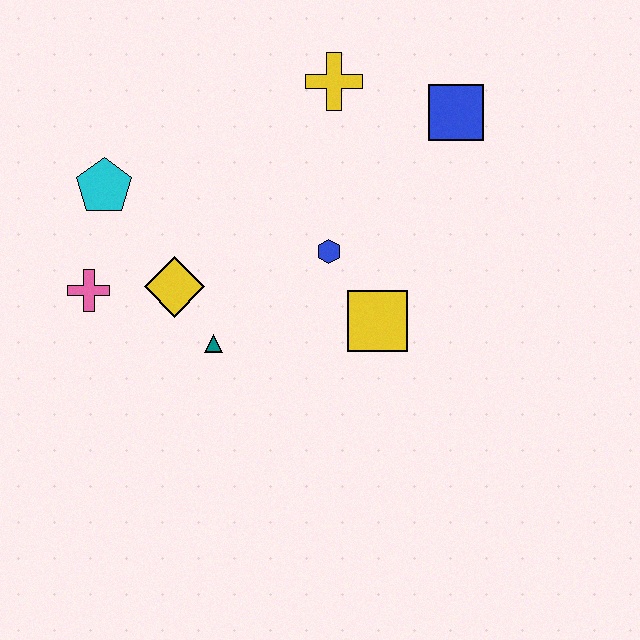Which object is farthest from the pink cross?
The blue square is farthest from the pink cross.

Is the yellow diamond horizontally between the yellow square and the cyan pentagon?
Yes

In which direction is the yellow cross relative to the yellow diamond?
The yellow cross is above the yellow diamond.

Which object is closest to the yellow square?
The blue hexagon is closest to the yellow square.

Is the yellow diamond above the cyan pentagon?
No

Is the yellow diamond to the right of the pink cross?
Yes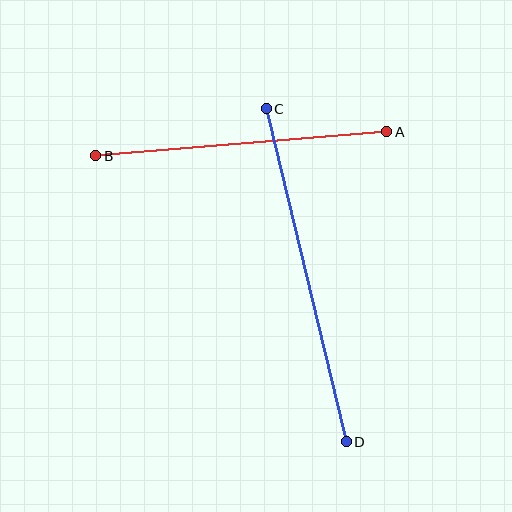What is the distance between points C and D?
The distance is approximately 342 pixels.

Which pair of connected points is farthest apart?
Points C and D are farthest apart.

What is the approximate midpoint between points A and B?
The midpoint is at approximately (241, 144) pixels.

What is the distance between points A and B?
The distance is approximately 292 pixels.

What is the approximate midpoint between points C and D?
The midpoint is at approximately (306, 275) pixels.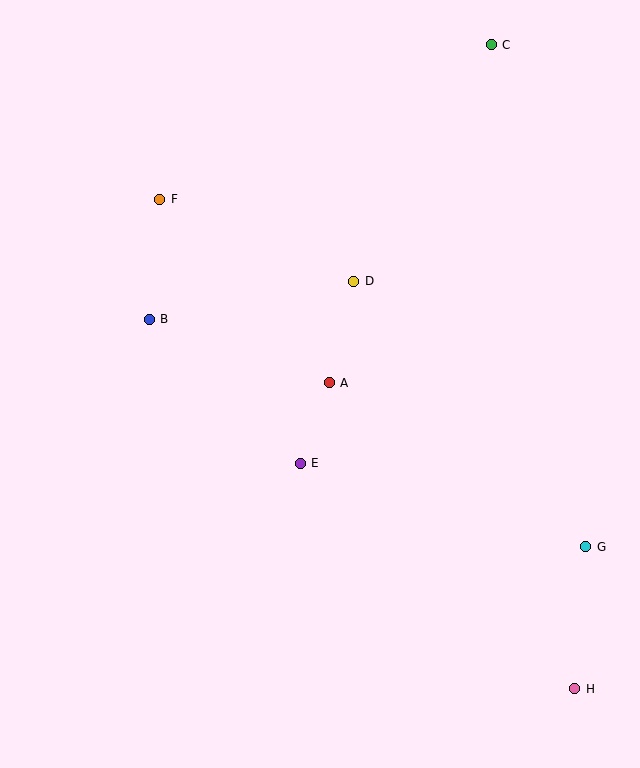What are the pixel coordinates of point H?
Point H is at (575, 689).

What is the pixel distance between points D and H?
The distance between D and H is 464 pixels.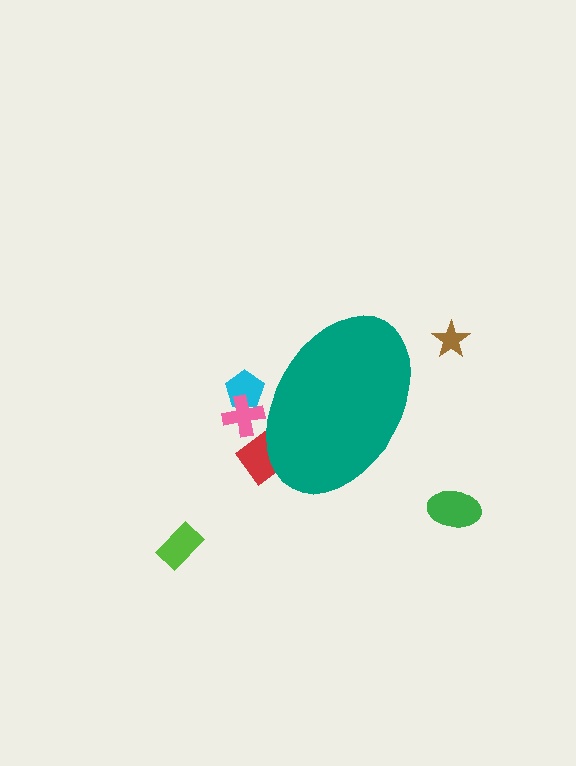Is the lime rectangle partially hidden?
No, the lime rectangle is fully visible.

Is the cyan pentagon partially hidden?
Yes, the cyan pentagon is partially hidden behind the teal ellipse.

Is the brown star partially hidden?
No, the brown star is fully visible.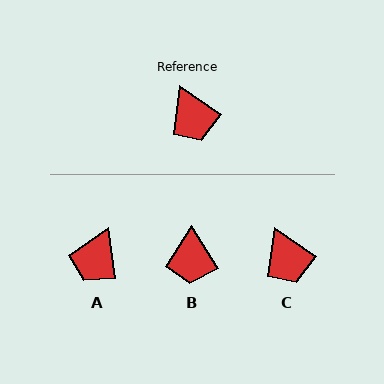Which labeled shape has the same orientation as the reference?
C.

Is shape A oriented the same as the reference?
No, it is off by about 47 degrees.